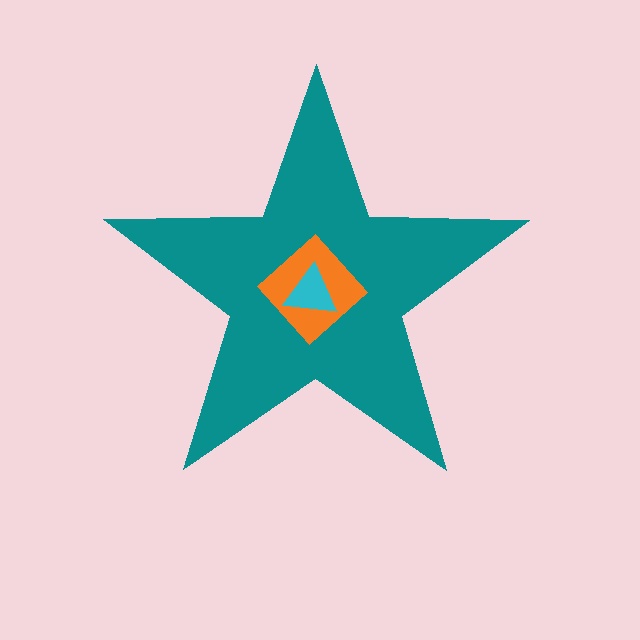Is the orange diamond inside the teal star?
Yes.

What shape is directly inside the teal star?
The orange diamond.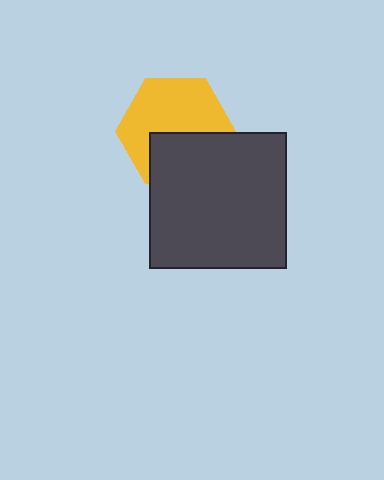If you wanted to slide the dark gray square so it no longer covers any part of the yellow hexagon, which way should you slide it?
Slide it down — that is the most direct way to separate the two shapes.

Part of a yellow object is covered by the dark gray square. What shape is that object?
It is a hexagon.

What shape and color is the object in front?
The object in front is a dark gray square.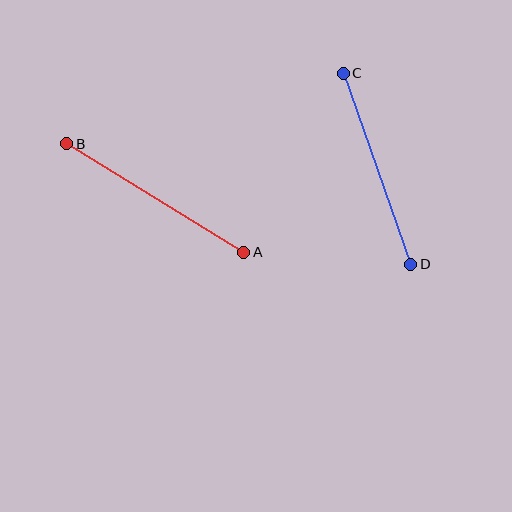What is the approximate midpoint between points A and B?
The midpoint is at approximately (155, 198) pixels.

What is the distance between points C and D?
The distance is approximately 203 pixels.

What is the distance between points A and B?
The distance is approximately 208 pixels.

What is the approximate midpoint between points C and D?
The midpoint is at approximately (377, 169) pixels.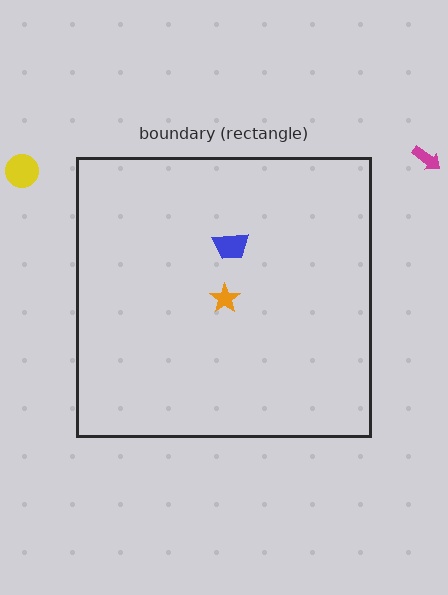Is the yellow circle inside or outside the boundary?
Outside.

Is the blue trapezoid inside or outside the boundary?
Inside.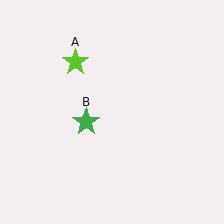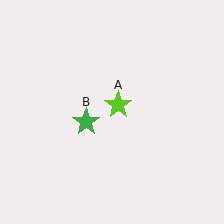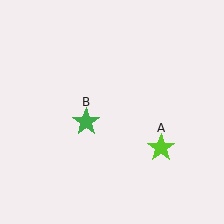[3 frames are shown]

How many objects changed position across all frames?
1 object changed position: lime star (object A).